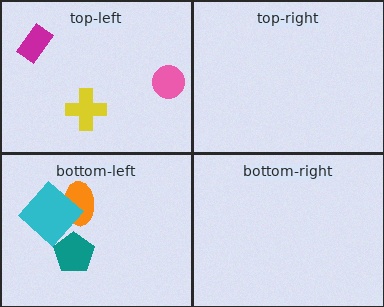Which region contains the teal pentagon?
The bottom-left region.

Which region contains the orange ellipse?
The bottom-left region.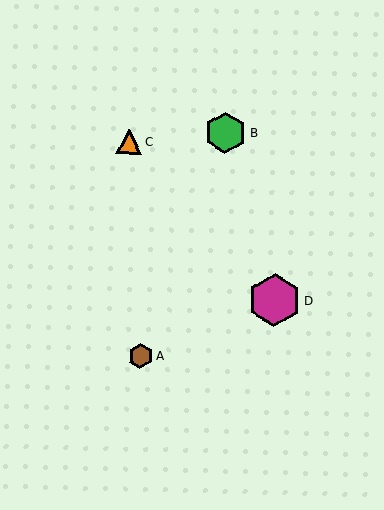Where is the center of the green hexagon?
The center of the green hexagon is at (226, 133).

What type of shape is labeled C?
Shape C is an orange triangle.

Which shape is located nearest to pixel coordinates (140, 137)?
The orange triangle (labeled C) at (129, 142) is nearest to that location.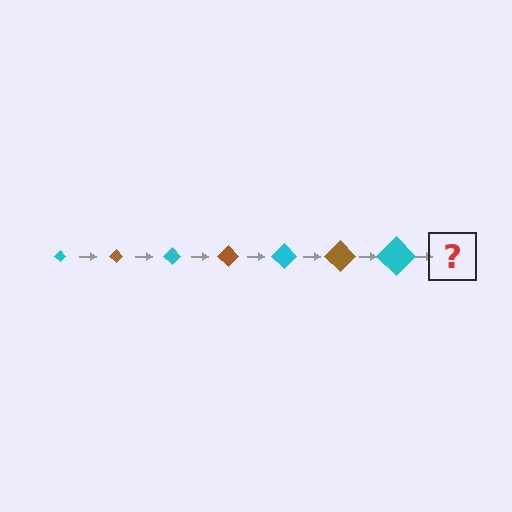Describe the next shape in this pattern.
It should be a brown diamond, larger than the previous one.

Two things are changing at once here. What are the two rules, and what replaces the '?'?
The two rules are that the diamond grows larger each step and the color cycles through cyan and brown. The '?' should be a brown diamond, larger than the previous one.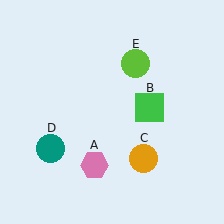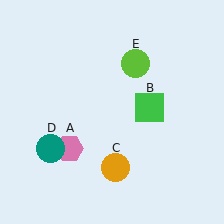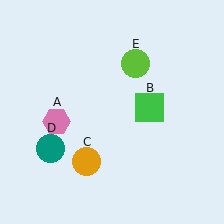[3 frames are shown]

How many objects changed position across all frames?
2 objects changed position: pink hexagon (object A), orange circle (object C).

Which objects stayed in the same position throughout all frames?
Green square (object B) and teal circle (object D) and lime circle (object E) remained stationary.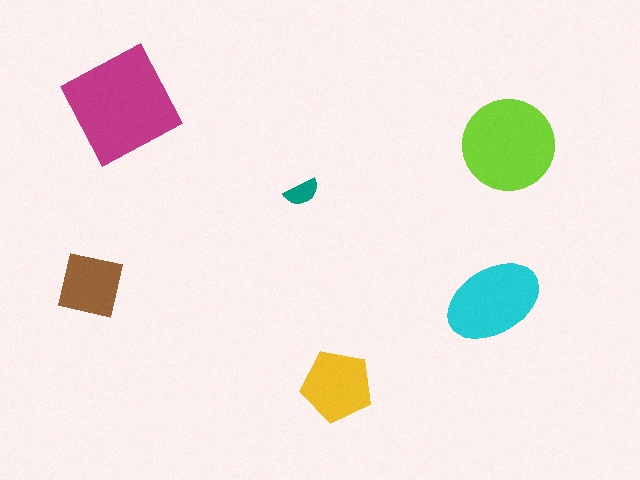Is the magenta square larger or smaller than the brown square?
Larger.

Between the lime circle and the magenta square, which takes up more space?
The magenta square.